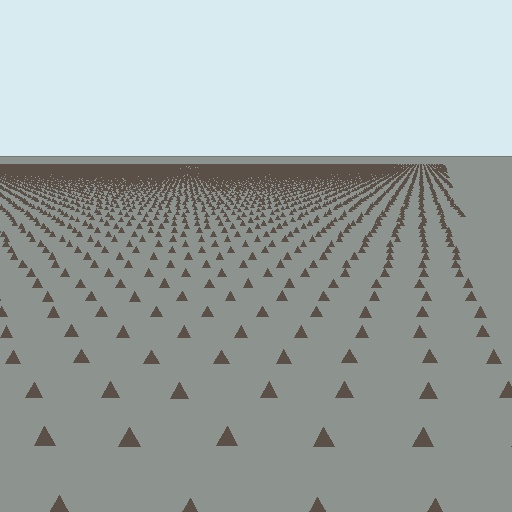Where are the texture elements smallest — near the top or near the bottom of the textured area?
Near the top.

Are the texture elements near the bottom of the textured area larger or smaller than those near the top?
Larger. Near the bottom, elements are closer to the viewer and appear at a bigger on-screen size.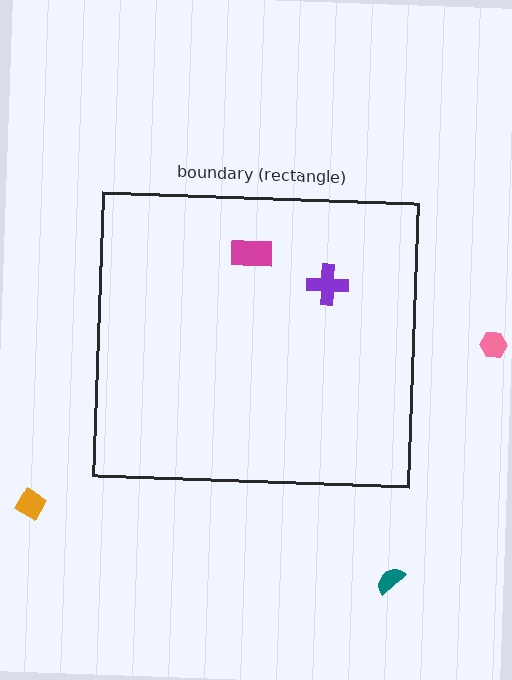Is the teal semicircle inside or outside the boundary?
Outside.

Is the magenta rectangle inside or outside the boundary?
Inside.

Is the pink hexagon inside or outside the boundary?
Outside.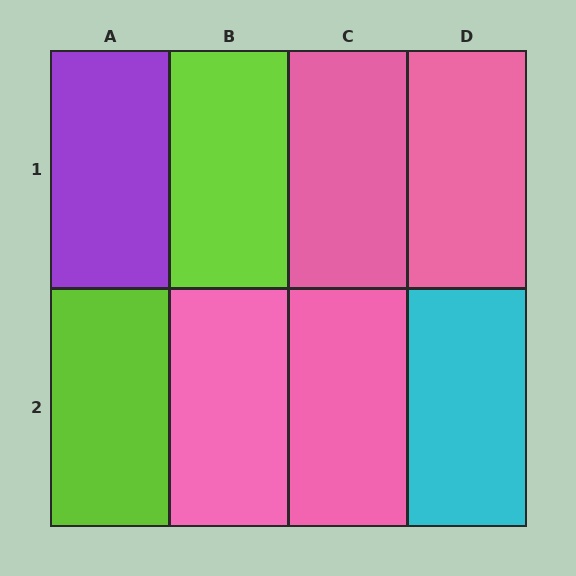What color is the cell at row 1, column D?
Pink.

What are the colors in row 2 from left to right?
Lime, pink, pink, cyan.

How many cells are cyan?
1 cell is cyan.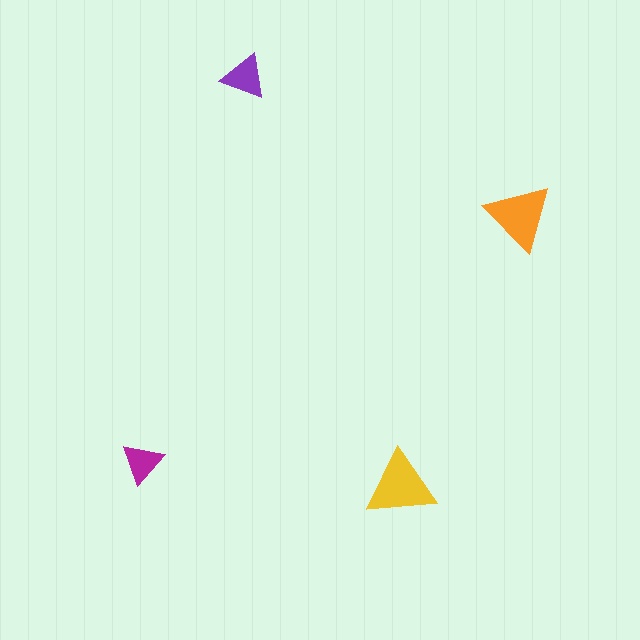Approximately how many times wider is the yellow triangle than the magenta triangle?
About 1.5 times wider.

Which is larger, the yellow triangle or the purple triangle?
The yellow one.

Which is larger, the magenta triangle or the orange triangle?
The orange one.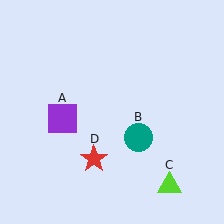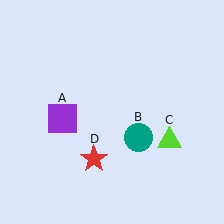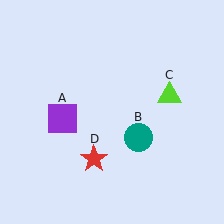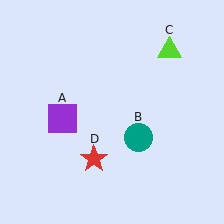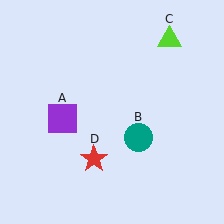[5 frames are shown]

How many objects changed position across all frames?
1 object changed position: lime triangle (object C).